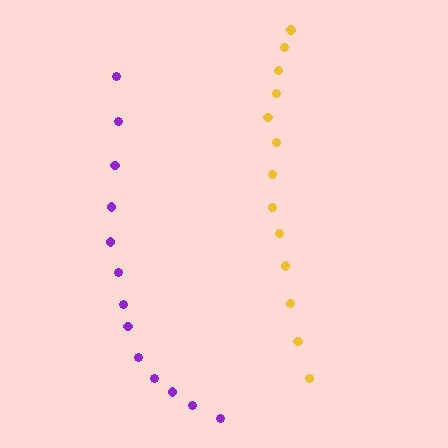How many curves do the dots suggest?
There are 2 distinct paths.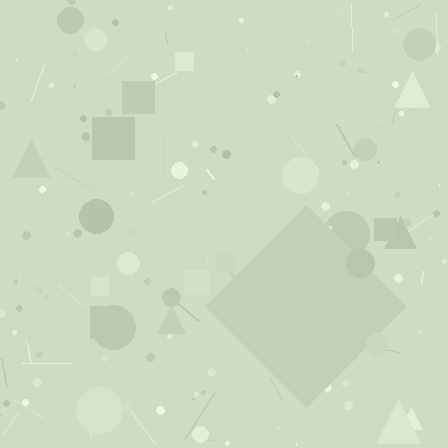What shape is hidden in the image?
A diamond is hidden in the image.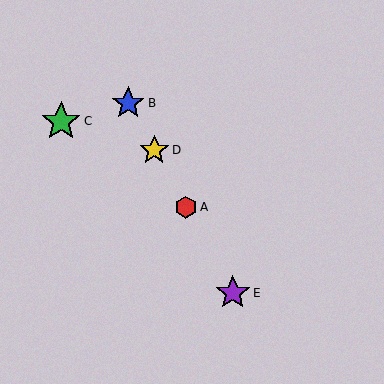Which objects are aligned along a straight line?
Objects A, B, D, E are aligned along a straight line.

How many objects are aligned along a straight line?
4 objects (A, B, D, E) are aligned along a straight line.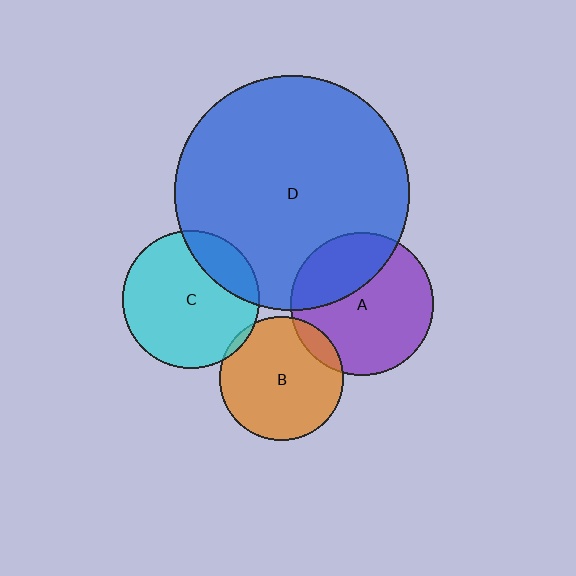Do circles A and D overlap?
Yes.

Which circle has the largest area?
Circle D (blue).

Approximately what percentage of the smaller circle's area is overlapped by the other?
Approximately 30%.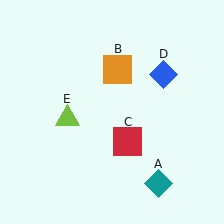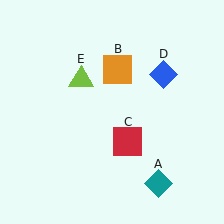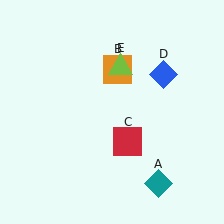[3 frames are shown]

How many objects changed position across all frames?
1 object changed position: lime triangle (object E).